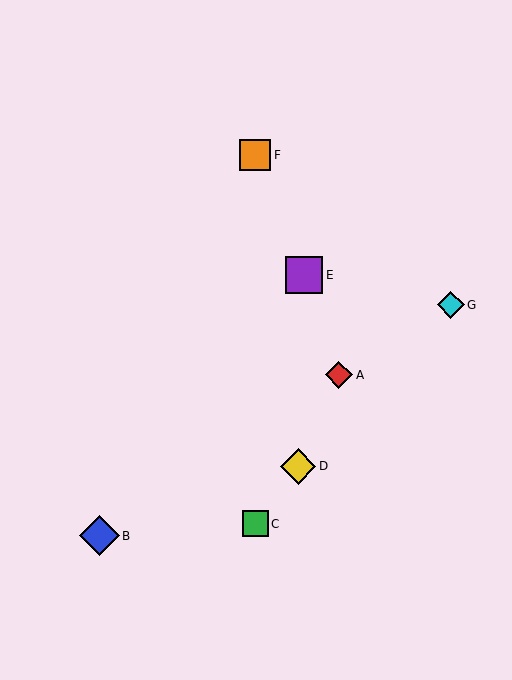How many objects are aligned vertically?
2 objects (C, F) are aligned vertically.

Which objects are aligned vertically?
Objects C, F are aligned vertically.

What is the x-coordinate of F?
Object F is at x≈255.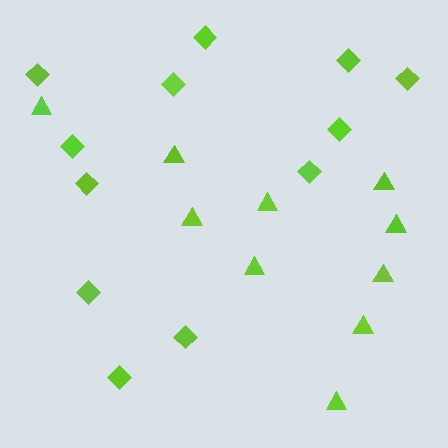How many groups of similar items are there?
There are 2 groups: one group of diamonds (12) and one group of triangles (10).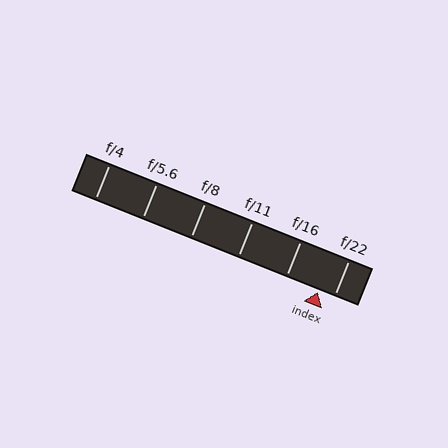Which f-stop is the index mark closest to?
The index mark is closest to f/22.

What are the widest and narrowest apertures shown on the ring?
The widest aperture shown is f/4 and the narrowest is f/22.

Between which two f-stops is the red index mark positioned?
The index mark is between f/16 and f/22.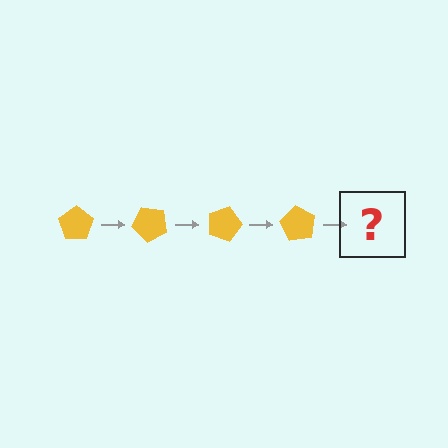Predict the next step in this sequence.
The next step is a yellow pentagon rotated 180 degrees.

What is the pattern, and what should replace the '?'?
The pattern is that the pentagon rotates 45 degrees each step. The '?' should be a yellow pentagon rotated 180 degrees.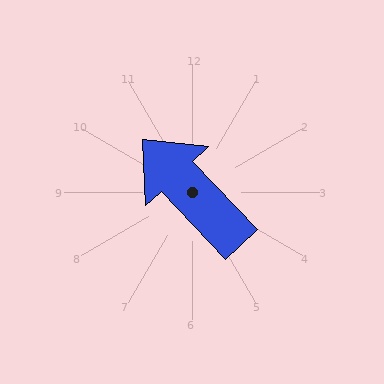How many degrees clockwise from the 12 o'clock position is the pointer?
Approximately 317 degrees.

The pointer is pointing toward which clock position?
Roughly 11 o'clock.